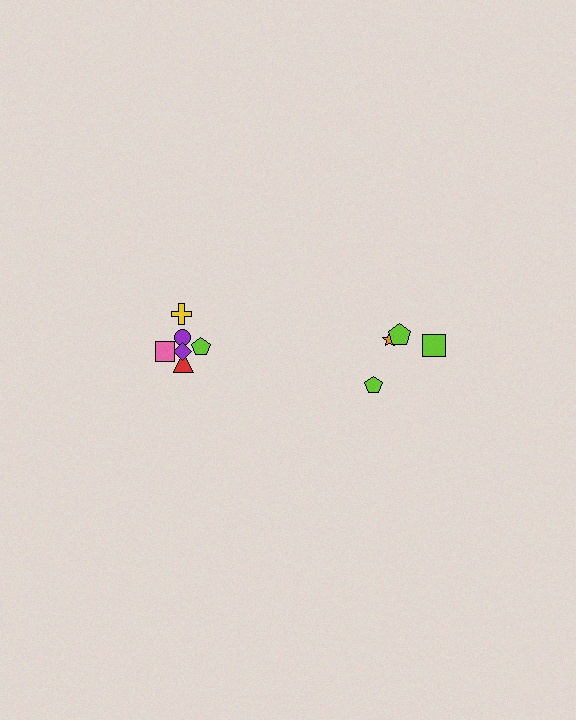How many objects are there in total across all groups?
There are 10 objects.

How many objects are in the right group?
There are 4 objects.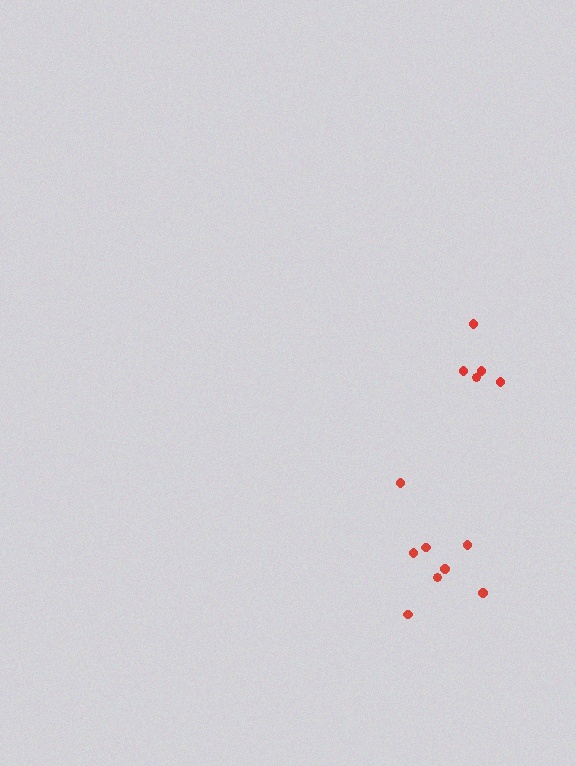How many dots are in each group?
Group 1: 5 dots, Group 2: 8 dots (13 total).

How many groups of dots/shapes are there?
There are 2 groups.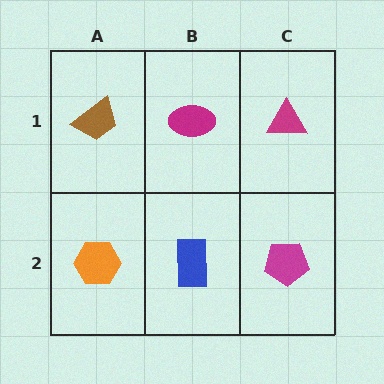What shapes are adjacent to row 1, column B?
A blue rectangle (row 2, column B), a brown trapezoid (row 1, column A), a magenta triangle (row 1, column C).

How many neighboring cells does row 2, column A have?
2.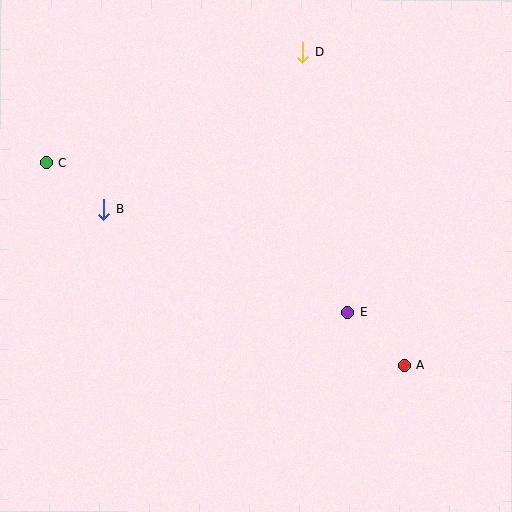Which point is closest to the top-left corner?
Point C is closest to the top-left corner.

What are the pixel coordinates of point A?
Point A is at (404, 365).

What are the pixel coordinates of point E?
Point E is at (347, 312).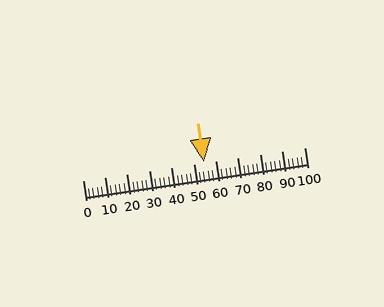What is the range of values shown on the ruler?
The ruler shows values from 0 to 100.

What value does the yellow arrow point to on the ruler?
The yellow arrow points to approximately 55.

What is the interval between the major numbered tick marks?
The major tick marks are spaced 10 units apart.